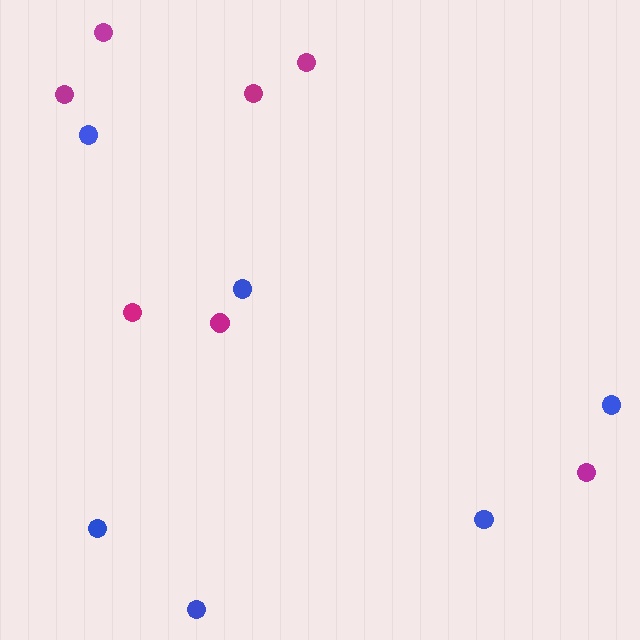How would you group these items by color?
There are 2 groups: one group of blue circles (6) and one group of magenta circles (7).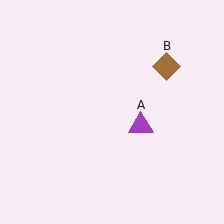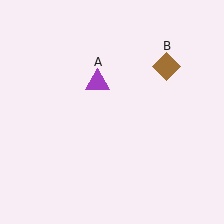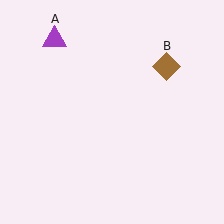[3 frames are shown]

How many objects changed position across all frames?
1 object changed position: purple triangle (object A).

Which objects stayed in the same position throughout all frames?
Brown diamond (object B) remained stationary.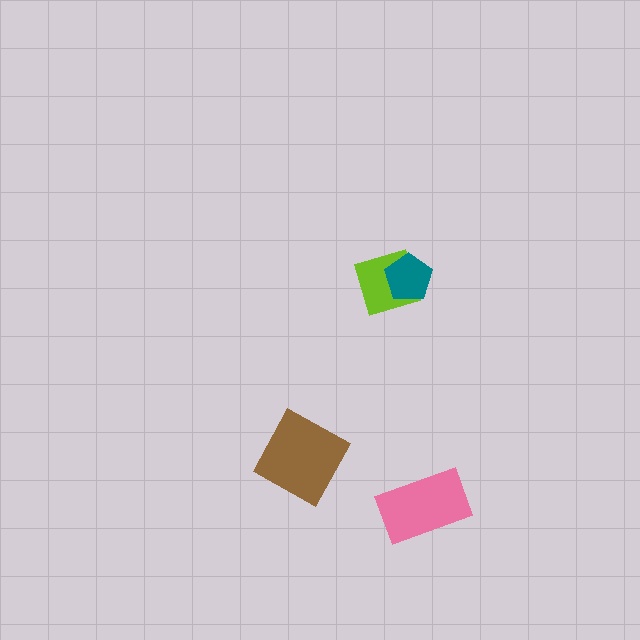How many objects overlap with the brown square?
0 objects overlap with the brown square.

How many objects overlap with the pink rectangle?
0 objects overlap with the pink rectangle.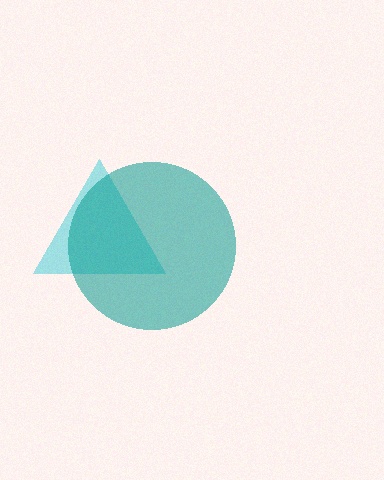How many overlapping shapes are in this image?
There are 2 overlapping shapes in the image.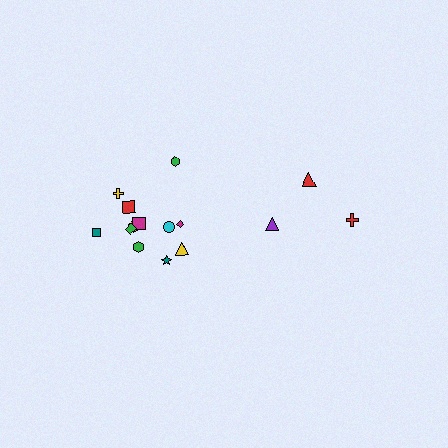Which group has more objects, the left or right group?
The left group.